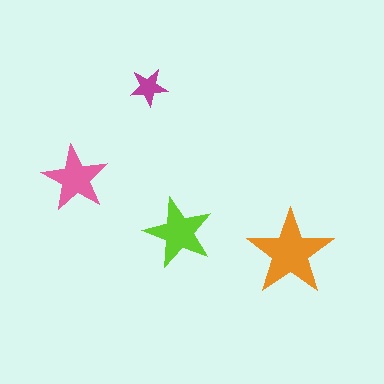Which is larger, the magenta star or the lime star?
The lime one.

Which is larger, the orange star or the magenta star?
The orange one.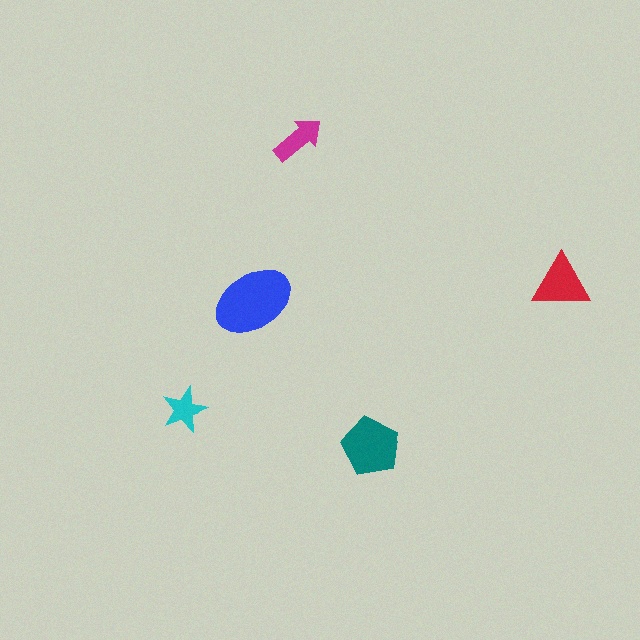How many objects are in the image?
There are 5 objects in the image.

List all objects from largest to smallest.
The blue ellipse, the teal pentagon, the red triangle, the magenta arrow, the cyan star.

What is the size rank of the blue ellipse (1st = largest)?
1st.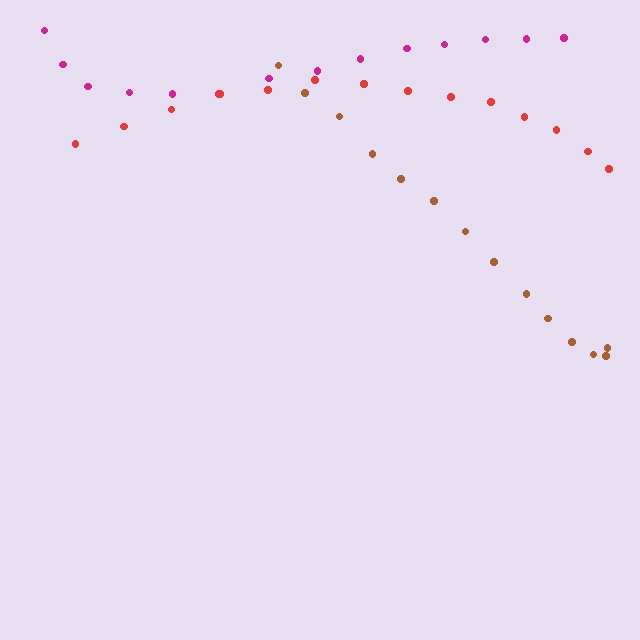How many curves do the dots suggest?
There are 3 distinct paths.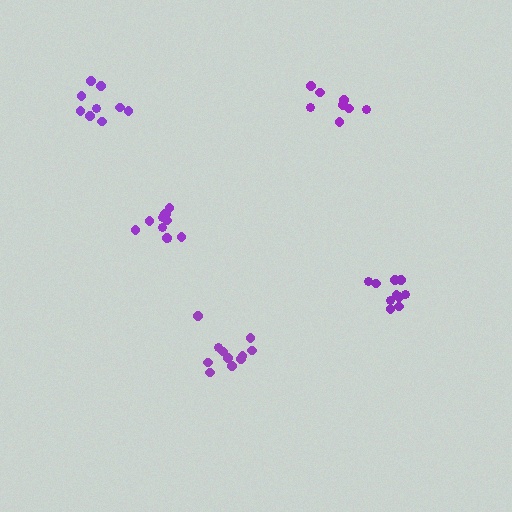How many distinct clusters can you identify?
There are 5 distinct clusters.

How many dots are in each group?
Group 1: 11 dots, Group 2: 10 dots, Group 3: 9 dots, Group 4: 8 dots, Group 5: 11 dots (49 total).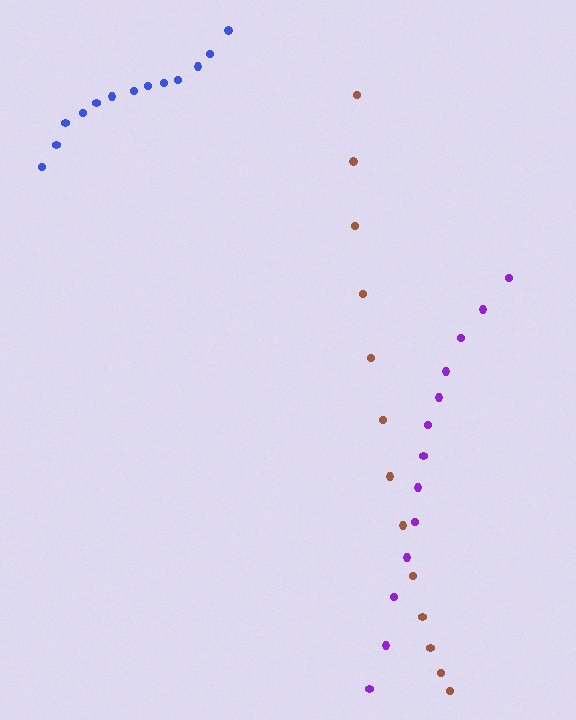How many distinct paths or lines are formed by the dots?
There are 3 distinct paths.